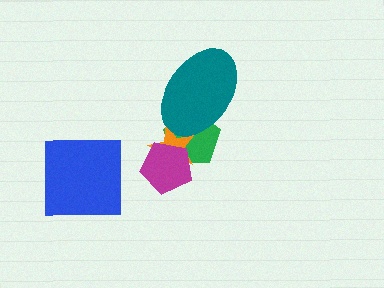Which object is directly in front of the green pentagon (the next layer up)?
The orange star is directly in front of the green pentagon.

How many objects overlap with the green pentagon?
3 objects overlap with the green pentagon.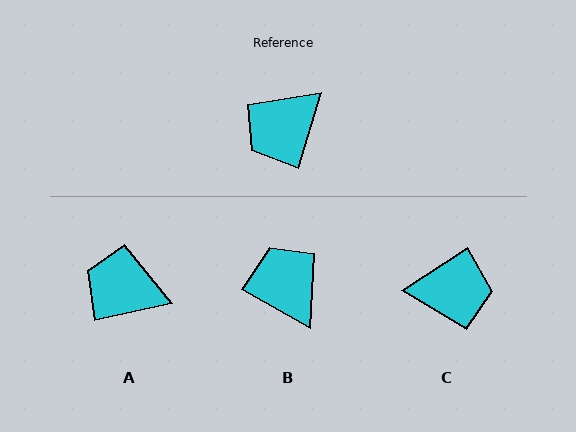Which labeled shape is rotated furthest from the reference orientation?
C, about 140 degrees away.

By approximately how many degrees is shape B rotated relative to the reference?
Approximately 103 degrees clockwise.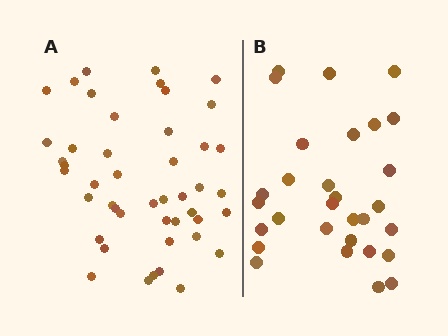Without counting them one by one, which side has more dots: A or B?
Region A (the left region) has more dots.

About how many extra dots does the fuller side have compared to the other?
Region A has approximately 15 more dots than region B.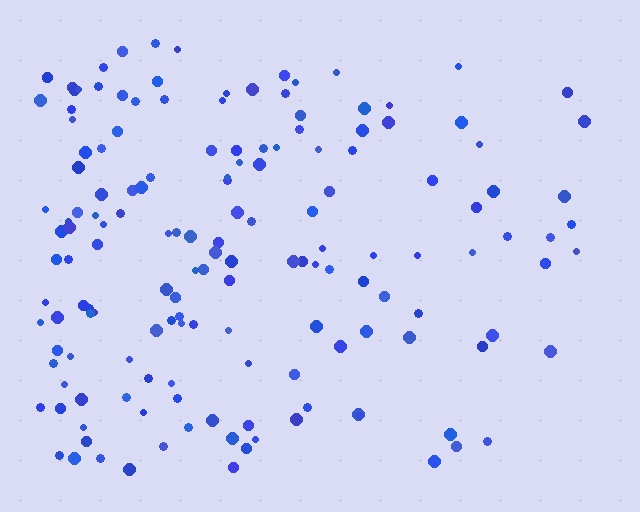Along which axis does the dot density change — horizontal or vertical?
Horizontal.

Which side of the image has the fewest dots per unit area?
The right.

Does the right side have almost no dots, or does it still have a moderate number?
Still a moderate number, just noticeably fewer than the left.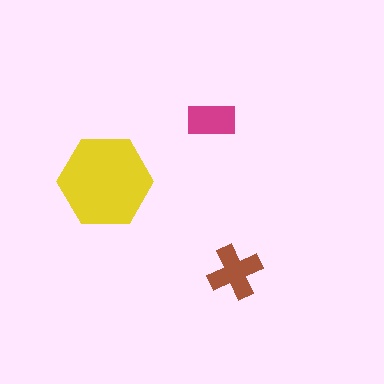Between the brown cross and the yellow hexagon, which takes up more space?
The yellow hexagon.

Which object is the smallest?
The magenta rectangle.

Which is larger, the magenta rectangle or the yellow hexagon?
The yellow hexagon.